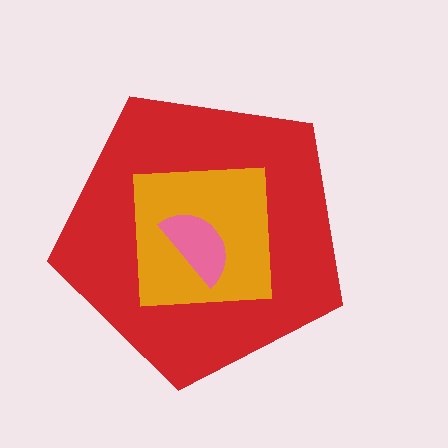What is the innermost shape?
The pink semicircle.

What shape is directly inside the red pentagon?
The orange square.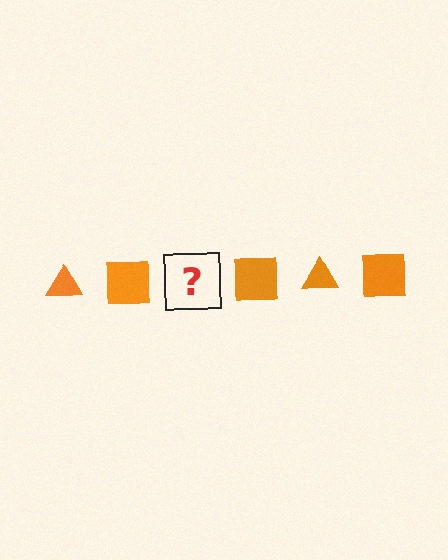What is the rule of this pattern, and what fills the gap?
The rule is that the pattern cycles through triangle, square shapes in orange. The gap should be filled with an orange triangle.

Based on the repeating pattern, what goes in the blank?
The blank should be an orange triangle.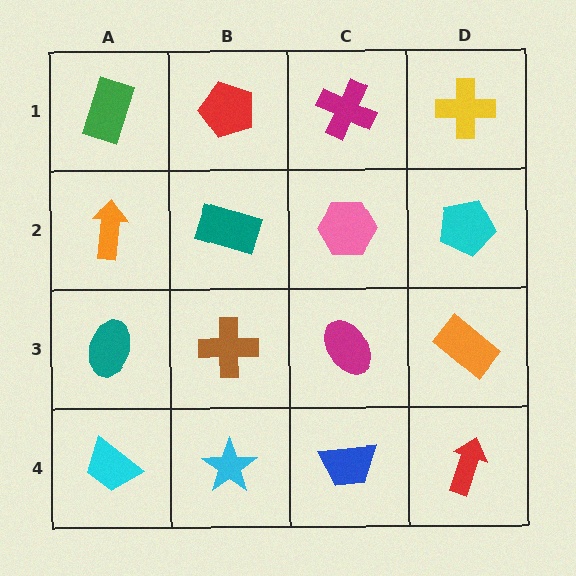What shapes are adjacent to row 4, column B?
A brown cross (row 3, column B), a cyan trapezoid (row 4, column A), a blue trapezoid (row 4, column C).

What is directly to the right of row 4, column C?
A red arrow.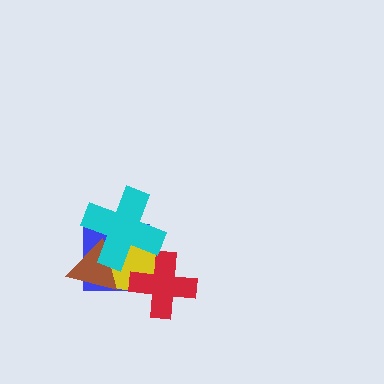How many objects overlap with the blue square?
4 objects overlap with the blue square.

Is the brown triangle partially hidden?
Yes, it is partially covered by another shape.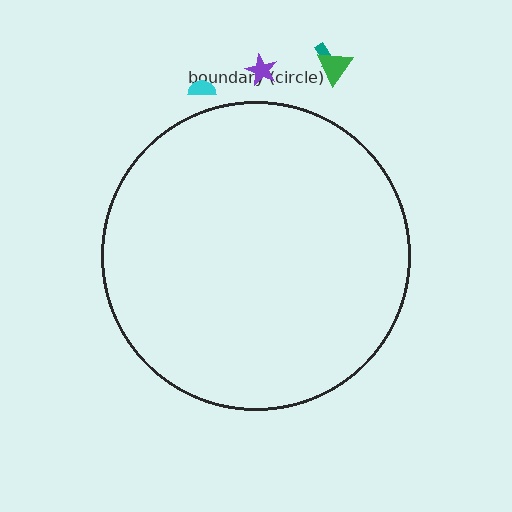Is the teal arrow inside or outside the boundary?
Outside.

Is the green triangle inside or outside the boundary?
Outside.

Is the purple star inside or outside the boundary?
Outside.